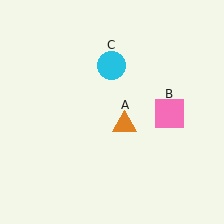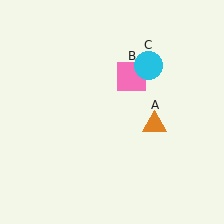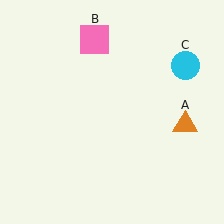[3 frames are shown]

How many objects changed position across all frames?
3 objects changed position: orange triangle (object A), pink square (object B), cyan circle (object C).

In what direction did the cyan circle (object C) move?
The cyan circle (object C) moved right.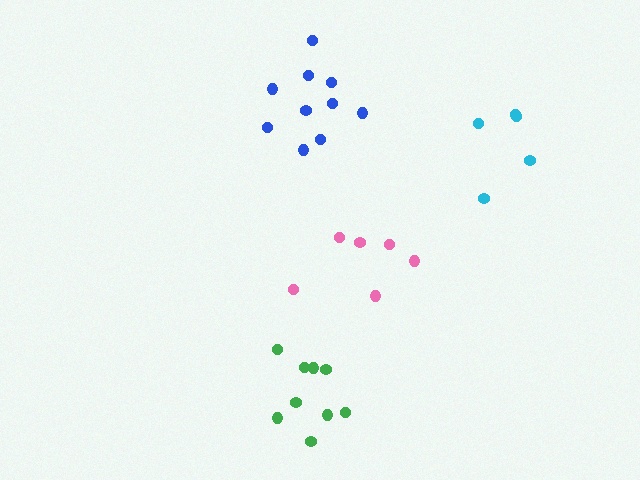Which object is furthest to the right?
The cyan cluster is rightmost.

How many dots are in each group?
Group 1: 5 dots, Group 2: 9 dots, Group 3: 6 dots, Group 4: 10 dots (30 total).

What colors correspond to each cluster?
The clusters are colored: cyan, green, pink, blue.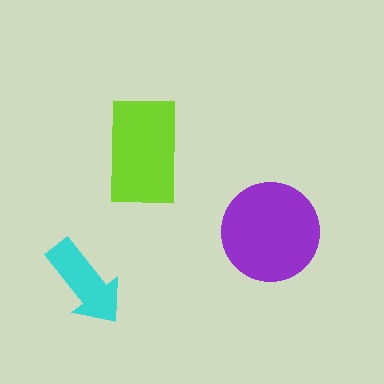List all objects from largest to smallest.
The purple circle, the lime rectangle, the cyan arrow.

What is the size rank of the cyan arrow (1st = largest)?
3rd.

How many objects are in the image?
There are 3 objects in the image.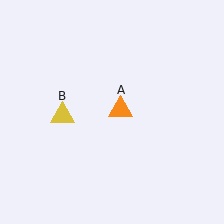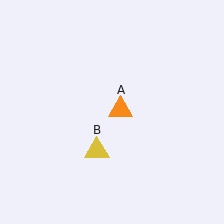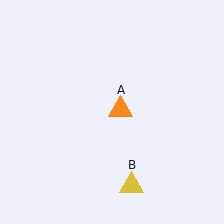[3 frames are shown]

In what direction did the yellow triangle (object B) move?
The yellow triangle (object B) moved down and to the right.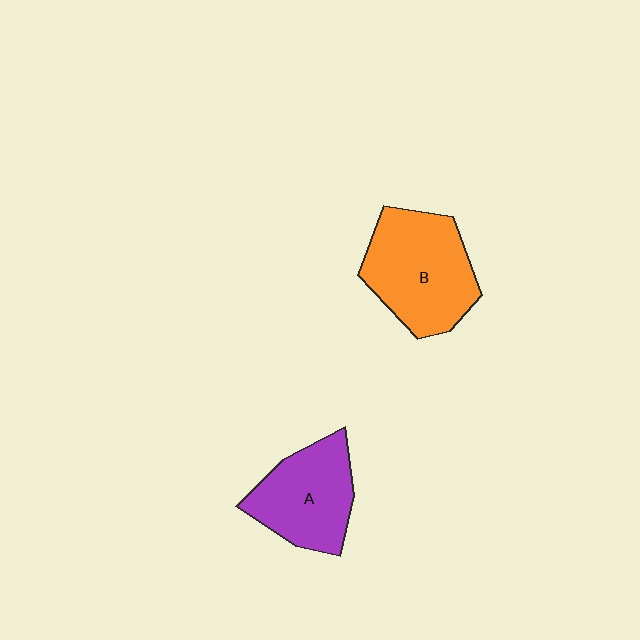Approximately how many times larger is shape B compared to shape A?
Approximately 1.2 times.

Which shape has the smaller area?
Shape A (purple).